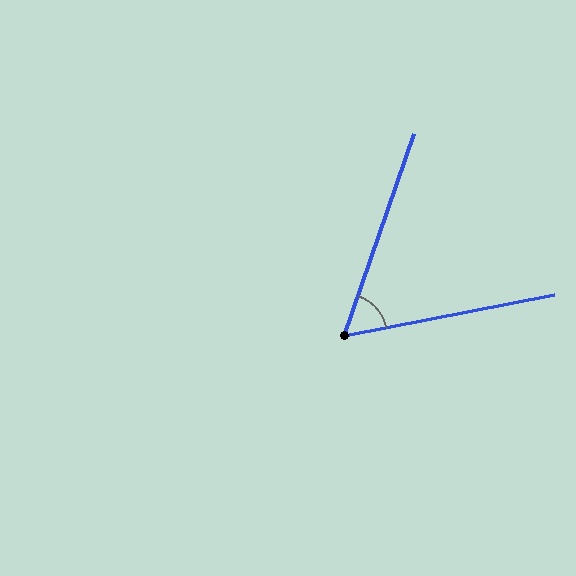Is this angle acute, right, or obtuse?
It is acute.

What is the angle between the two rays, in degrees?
Approximately 60 degrees.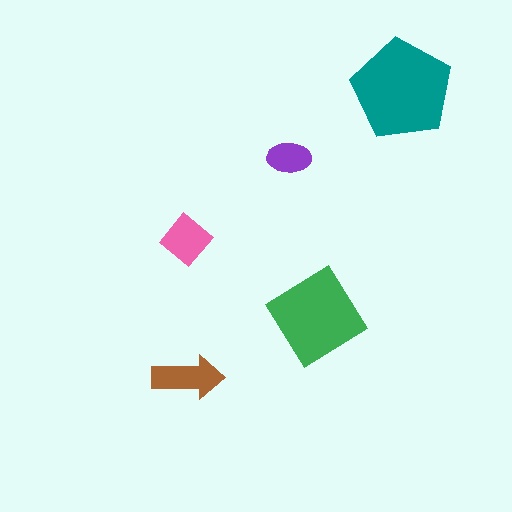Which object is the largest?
The teal pentagon.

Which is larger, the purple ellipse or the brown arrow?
The brown arrow.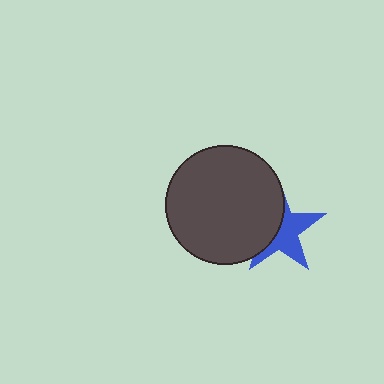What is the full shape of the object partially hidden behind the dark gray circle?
The partially hidden object is a blue star.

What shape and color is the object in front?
The object in front is a dark gray circle.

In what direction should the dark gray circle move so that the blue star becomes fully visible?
The dark gray circle should move left. That is the shortest direction to clear the overlap and leave the blue star fully visible.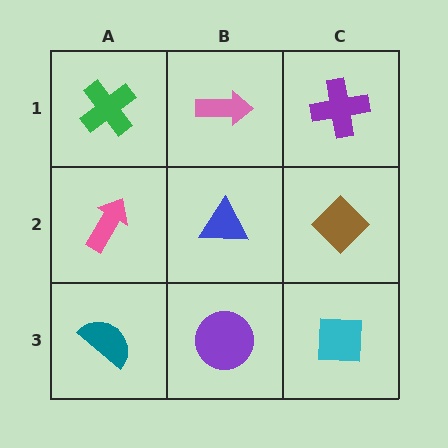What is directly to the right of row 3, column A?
A purple circle.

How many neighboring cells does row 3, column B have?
3.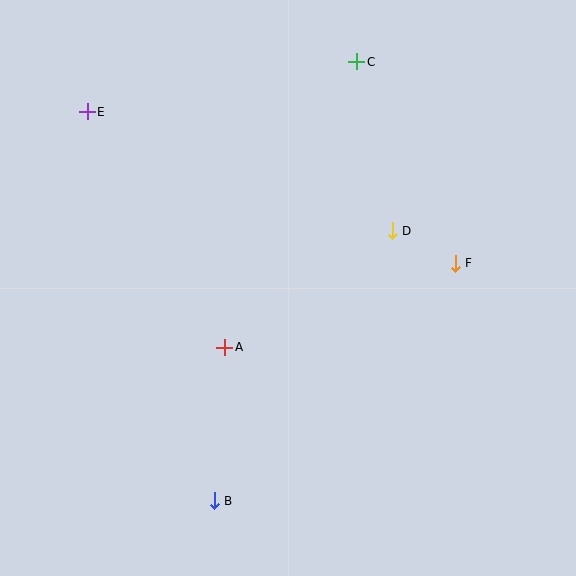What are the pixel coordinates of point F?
Point F is at (455, 263).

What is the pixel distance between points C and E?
The distance between C and E is 274 pixels.